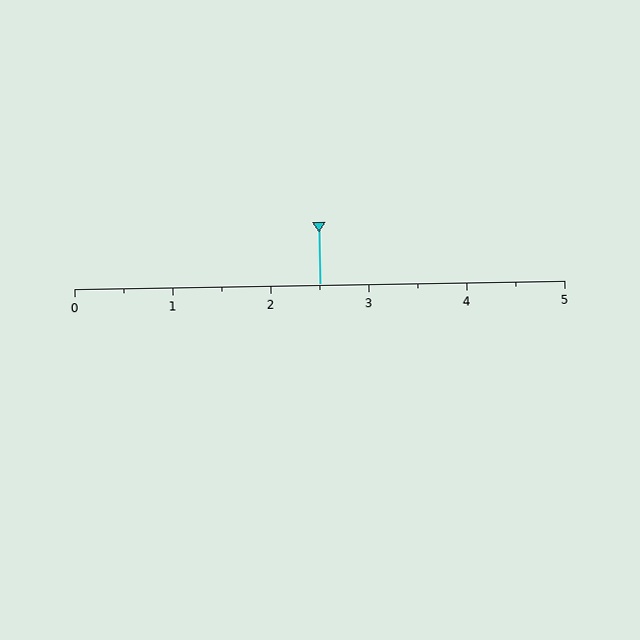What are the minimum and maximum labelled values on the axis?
The axis runs from 0 to 5.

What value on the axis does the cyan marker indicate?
The marker indicates approximately 2.5.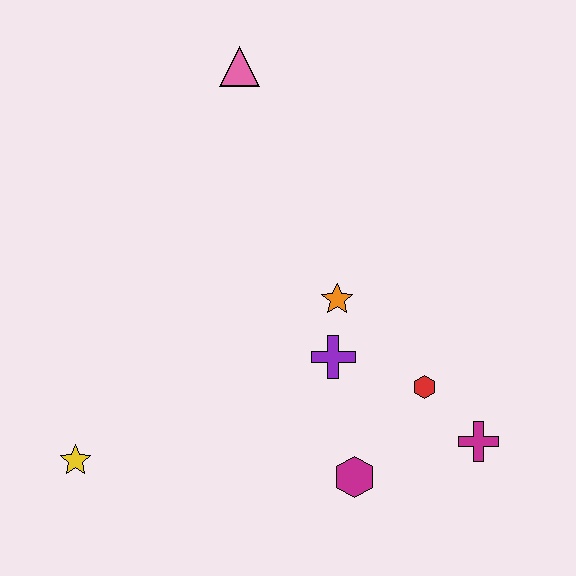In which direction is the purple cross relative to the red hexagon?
The purple cross is to the left of the red hexagon.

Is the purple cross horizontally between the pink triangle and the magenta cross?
Yes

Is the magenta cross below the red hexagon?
Yes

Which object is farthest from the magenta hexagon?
The pink triangle is farthest from the magenta hexagon.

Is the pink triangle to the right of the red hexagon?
No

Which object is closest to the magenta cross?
The red hexagon is closest to the magenta cross.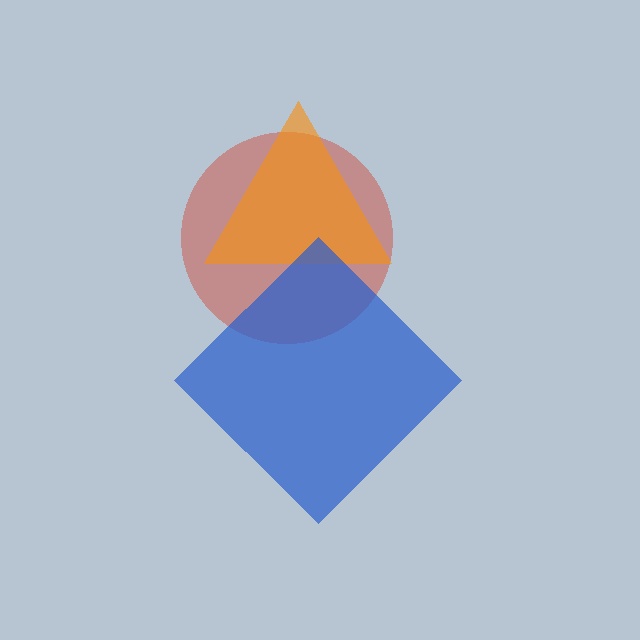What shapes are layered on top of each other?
The layered shapes are: a red circle, an orange triangle, a blue diamond.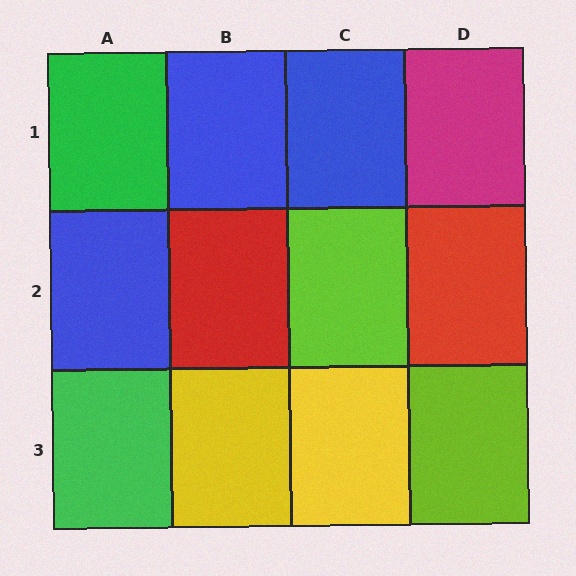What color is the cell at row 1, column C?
Blue.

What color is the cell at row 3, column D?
Lime.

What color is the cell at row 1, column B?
Blue.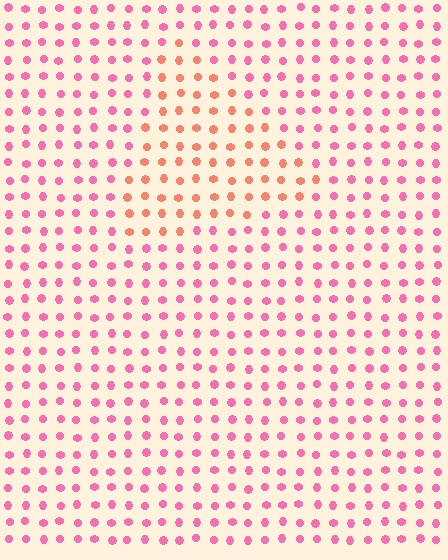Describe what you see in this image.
The image is filled with small pink elements in a uniform arrangement. A triangle-shaped region is visible where the elements are tinted to a slightly different hue, forming a subtle color boundary.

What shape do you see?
I see a triangle.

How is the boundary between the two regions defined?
The boundary is defined purely by a slight shift in hue (about 40 degrees). Spacing, size, and orientation are identical on both sides.